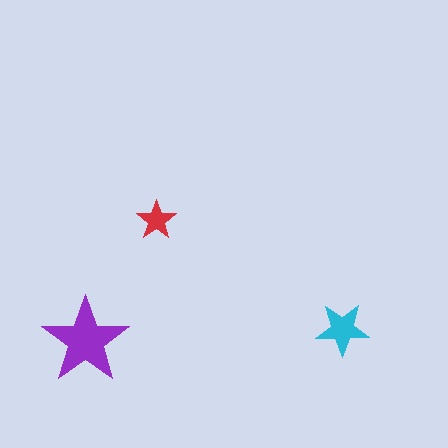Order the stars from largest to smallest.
the purple one, the cyan one, the red one.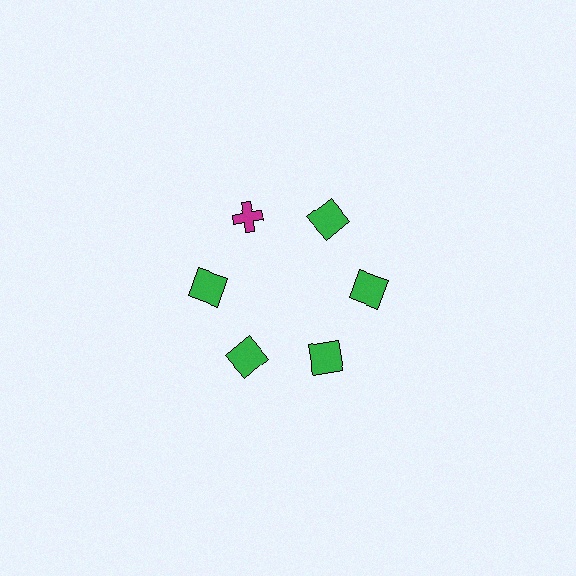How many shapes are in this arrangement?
There are 6 shapes arranged in a ring pattern.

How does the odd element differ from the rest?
It differs in both color (magenta instead of green) and shape (cross instead of square).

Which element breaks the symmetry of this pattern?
The magenta cross at roughly the 11 o'clock position breaks the symmetry. All other shapes are green squares.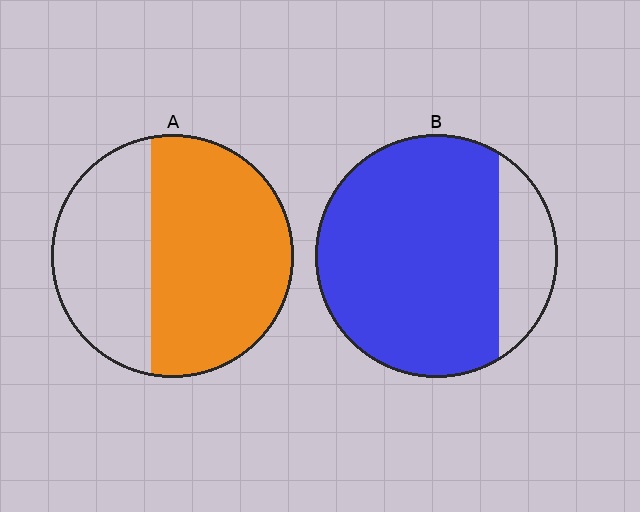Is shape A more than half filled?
Yes.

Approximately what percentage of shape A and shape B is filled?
A is approximately 60% and B is approximately 80%.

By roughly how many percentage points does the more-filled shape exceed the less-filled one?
By roughly 20 percentage points (B over A).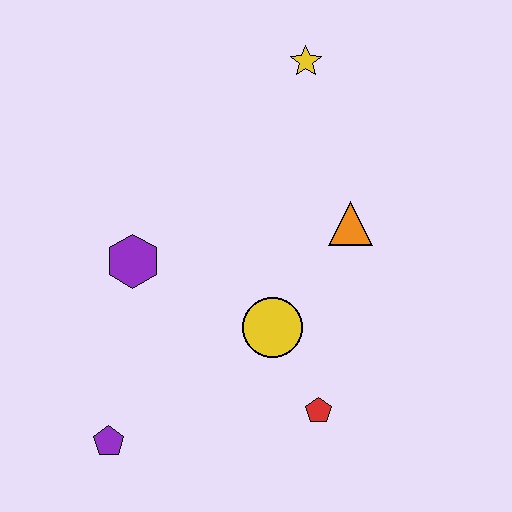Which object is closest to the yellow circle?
The red pentagon is closest to the yellow circle.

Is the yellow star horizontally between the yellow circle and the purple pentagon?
No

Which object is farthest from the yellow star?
The purple pentagon is farthest from the yellow star.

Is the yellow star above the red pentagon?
Yes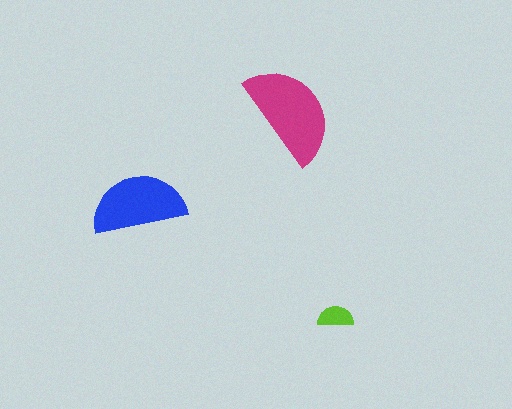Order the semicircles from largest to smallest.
the magenta one, the blue one, the lime one.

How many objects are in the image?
There are 3 objects in the image.